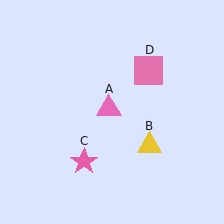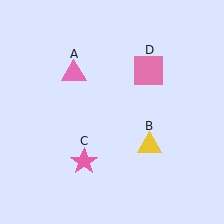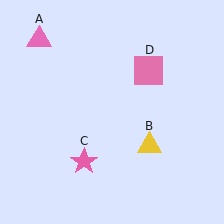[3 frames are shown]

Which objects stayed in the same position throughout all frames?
Yellow triangle (object B) and pink star (object C) and pink square (object D) remained stationary.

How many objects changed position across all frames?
1 object changed position: pink triangle (object A).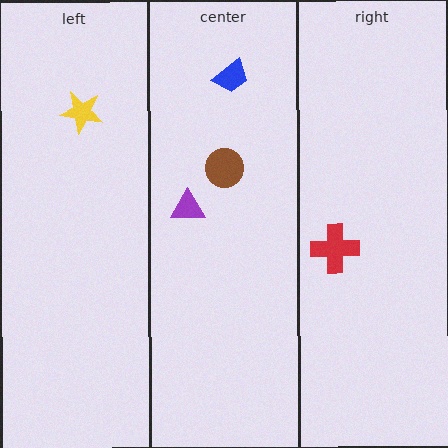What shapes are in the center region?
The blue trapezoid, the purple triangle, the brown circle.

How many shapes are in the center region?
3.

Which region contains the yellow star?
The left region.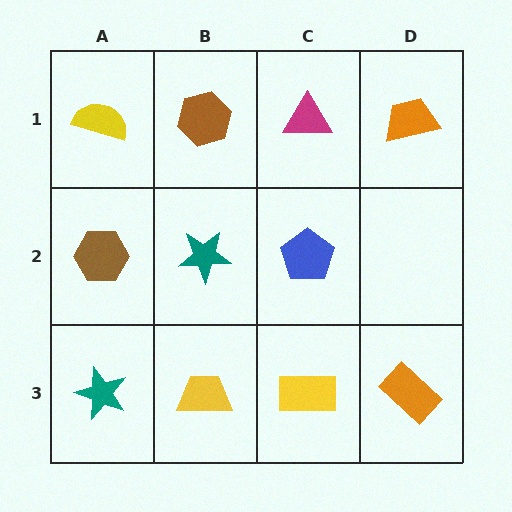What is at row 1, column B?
A brown hexagon.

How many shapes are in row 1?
4 shapes.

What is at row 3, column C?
A yellow rectangle.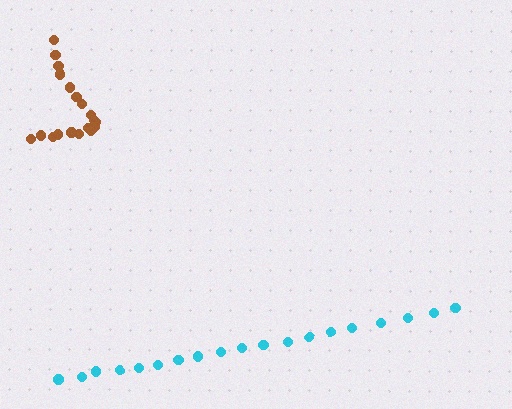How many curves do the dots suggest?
There are 2 distinct paths.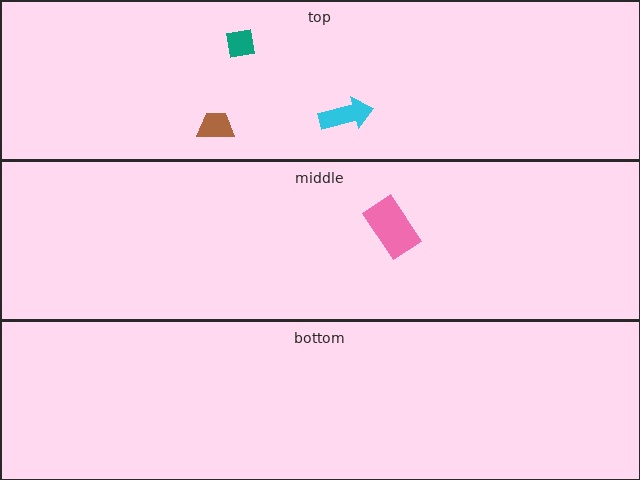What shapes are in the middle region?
The pink rectangle.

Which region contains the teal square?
The top region.